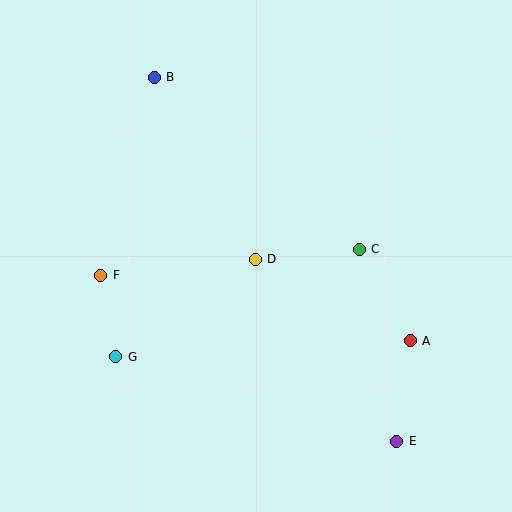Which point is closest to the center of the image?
Point D at (255, 259) is closest to the center.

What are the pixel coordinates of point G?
Point G is at (116, 357).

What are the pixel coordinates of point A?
Point A is at (410, 341).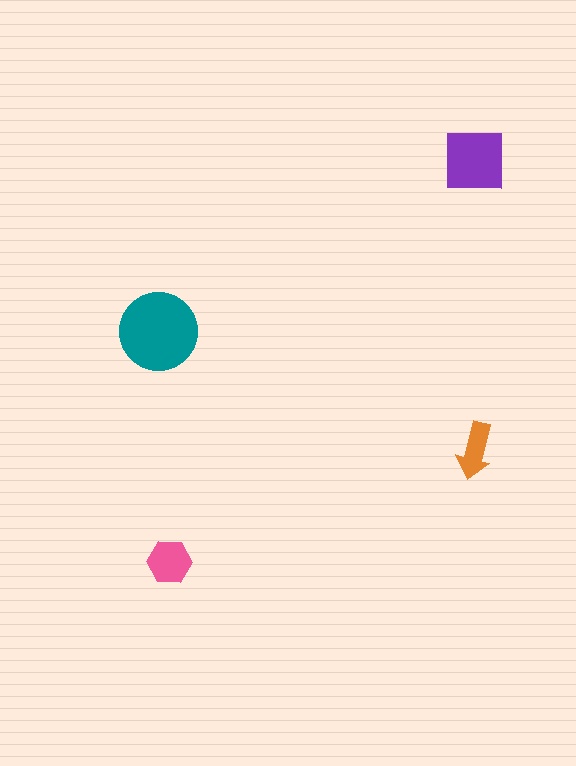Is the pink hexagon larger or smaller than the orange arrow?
Larger.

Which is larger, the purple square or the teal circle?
The teal circle.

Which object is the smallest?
The orange arrow.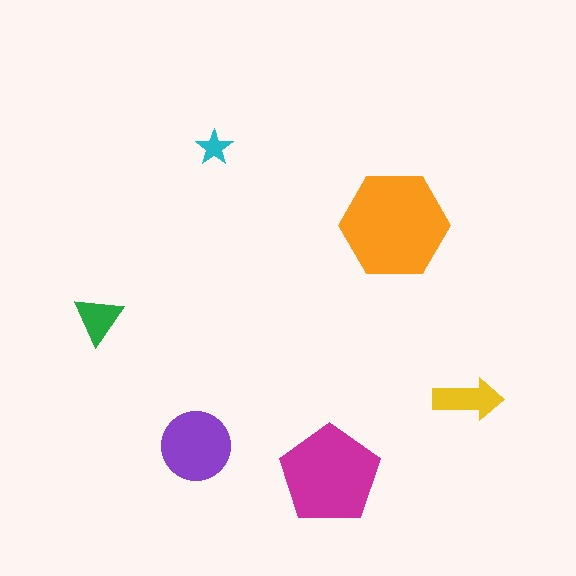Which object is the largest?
The orange hexagon.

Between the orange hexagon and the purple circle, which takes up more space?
The orange hexagon.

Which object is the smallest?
The cyan star.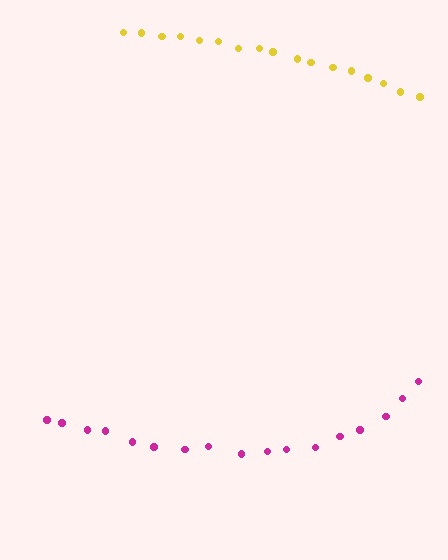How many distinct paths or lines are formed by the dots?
There are 2 distinct paths.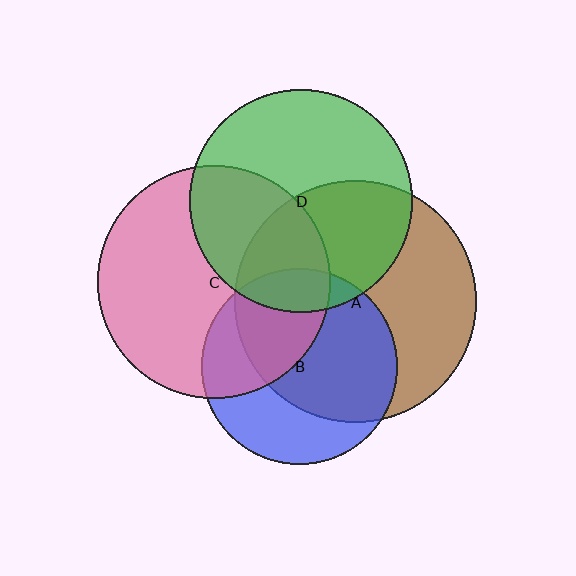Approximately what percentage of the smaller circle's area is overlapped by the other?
Approximately 40%.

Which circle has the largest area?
Circle A (brown).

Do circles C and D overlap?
Yes.